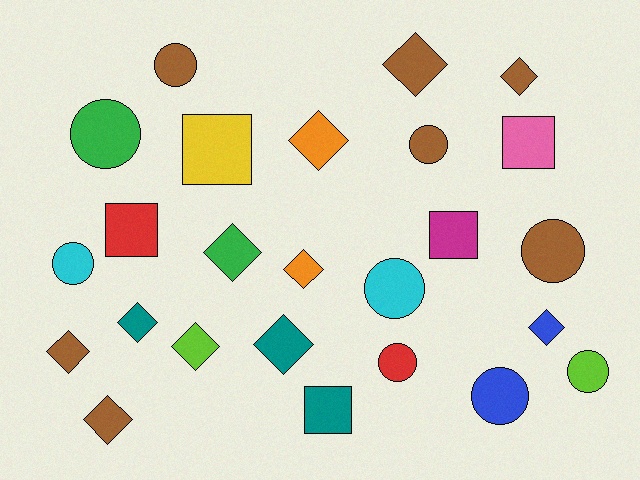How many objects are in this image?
There are 25 objects.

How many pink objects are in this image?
There is 1 pink object.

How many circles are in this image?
There are 9 circles.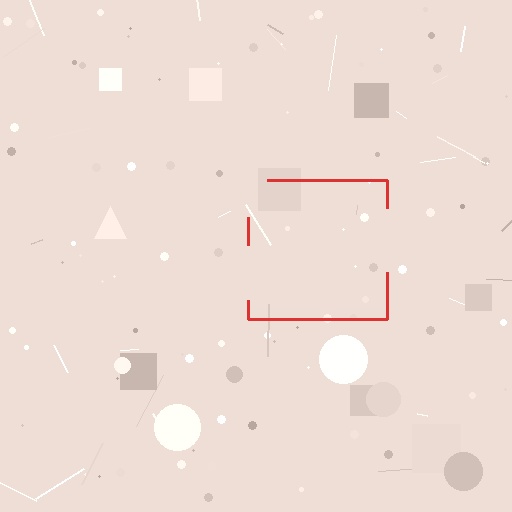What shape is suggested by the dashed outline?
The dashed outline suggests a square.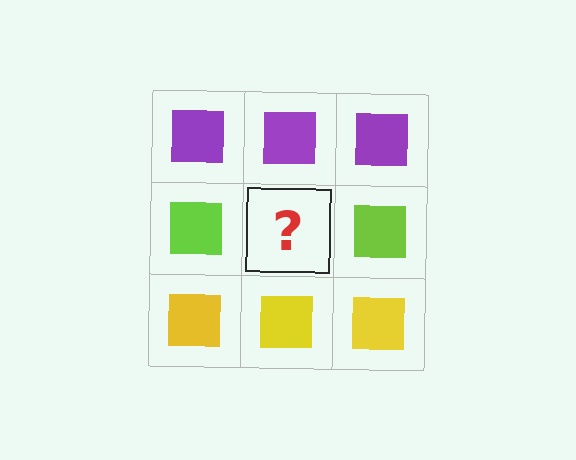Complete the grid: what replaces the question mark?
The question mark should be replaced with a lime square.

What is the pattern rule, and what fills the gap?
The rule is that each row has a consistent color. The gap should be filled with a lime square.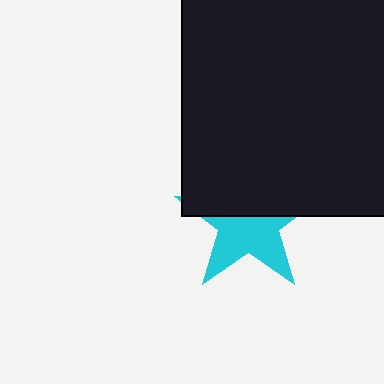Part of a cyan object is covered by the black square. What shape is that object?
It is a star.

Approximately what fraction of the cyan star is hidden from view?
Roughly 50% of the cyan star is hidden behind the black square.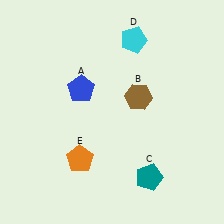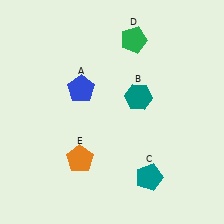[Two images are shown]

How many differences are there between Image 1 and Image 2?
There are 2 differences between the two images.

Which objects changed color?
B changed from brown to teal. D changed from cyan to green.